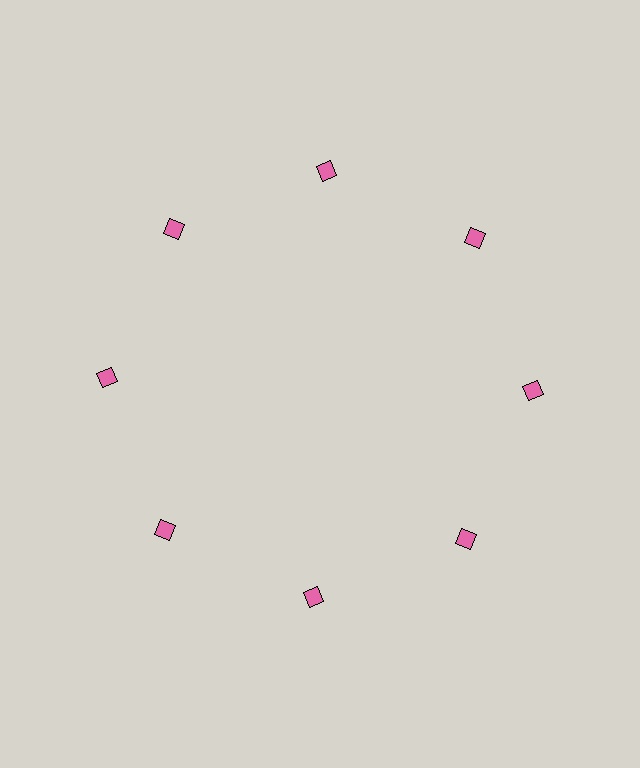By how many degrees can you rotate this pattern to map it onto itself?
The pattern maps onto itself every 45 degrees of rotation.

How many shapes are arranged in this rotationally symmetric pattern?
There are 8 shapes, arranged in 8 groups of 1.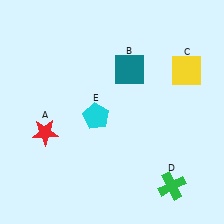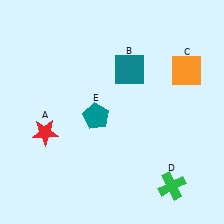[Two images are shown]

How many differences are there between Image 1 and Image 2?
There are 2 differences between the two images.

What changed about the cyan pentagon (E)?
In Image 1, E is cyan. In Image 2, it changed to teal.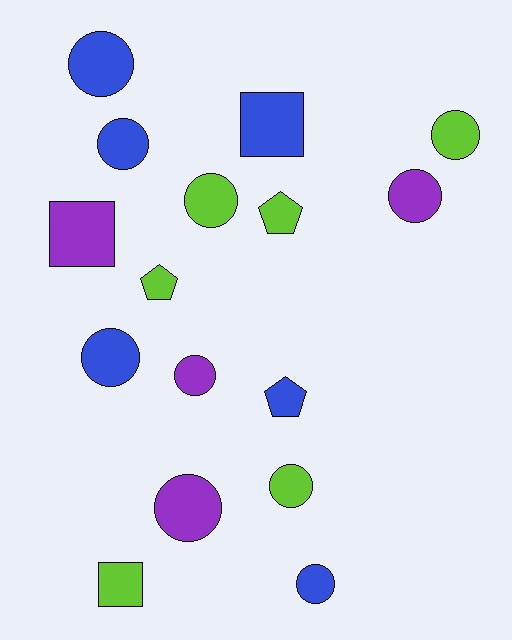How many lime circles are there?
There are 3 lime circles.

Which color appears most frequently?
Lime, with 6 objects.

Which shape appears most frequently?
Circle, with 10 objects.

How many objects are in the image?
There are 16 objects.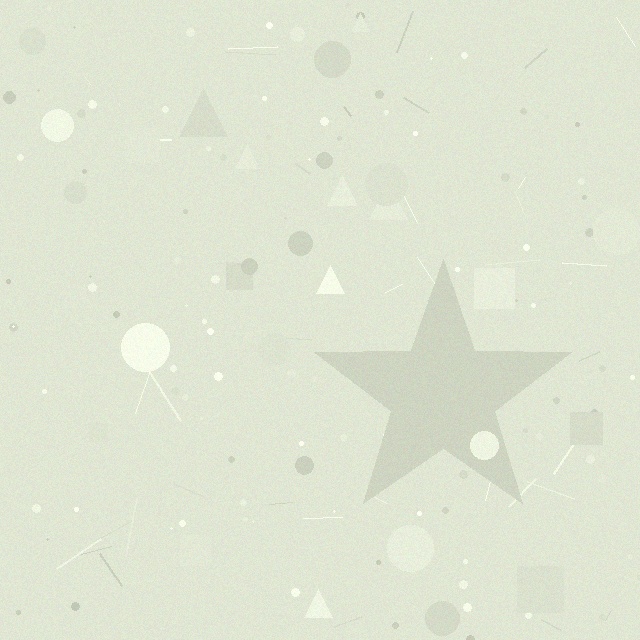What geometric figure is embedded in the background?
A star is embedded in the background.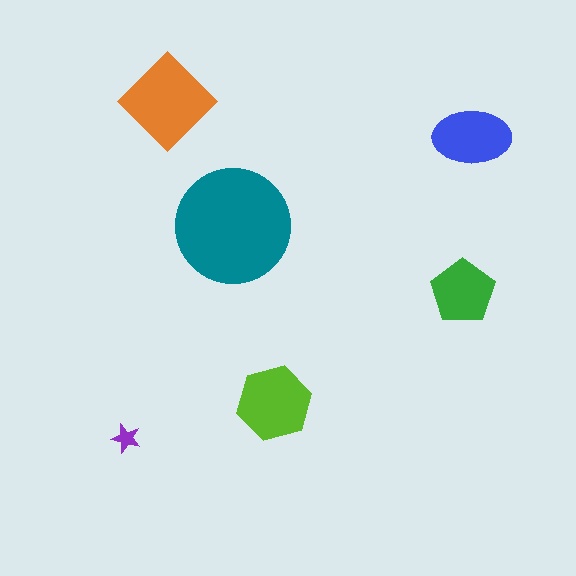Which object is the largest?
The teal circle.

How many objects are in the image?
There are 6 objects in the image.